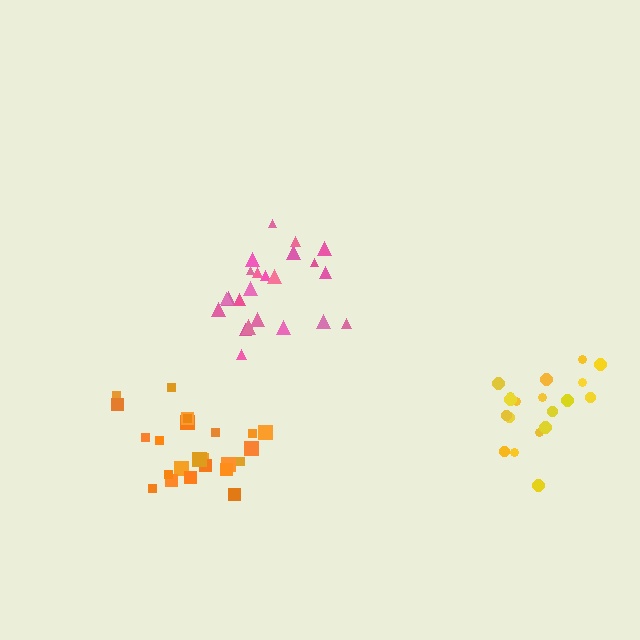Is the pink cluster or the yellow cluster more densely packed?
Pink.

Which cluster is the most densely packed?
Orange.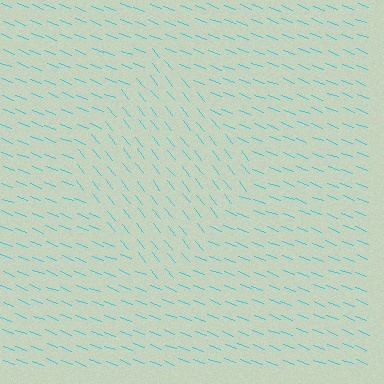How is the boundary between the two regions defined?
The boundary is defined purely by a change in line orientation (approximately 30 degrees difference). All lines are the same color and thickness.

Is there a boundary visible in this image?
Yes, there is a texture boundary formed by a change in line orientation.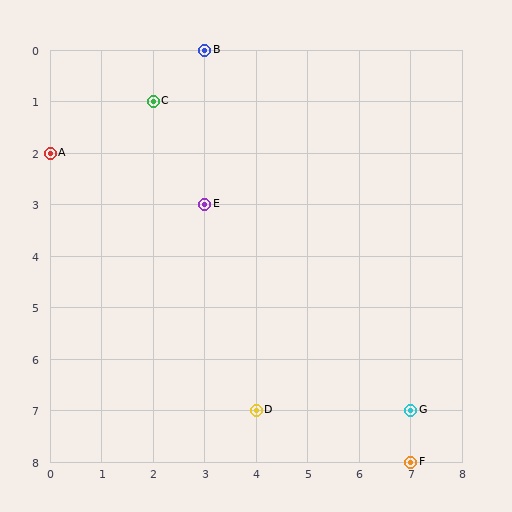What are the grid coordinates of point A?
Point A is at grid coordinates (0, 2).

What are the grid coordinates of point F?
Point F is at grid coordinates (7, 8).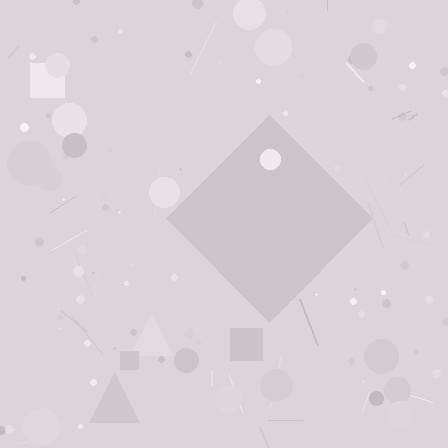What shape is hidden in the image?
A diamond is hidden in the image.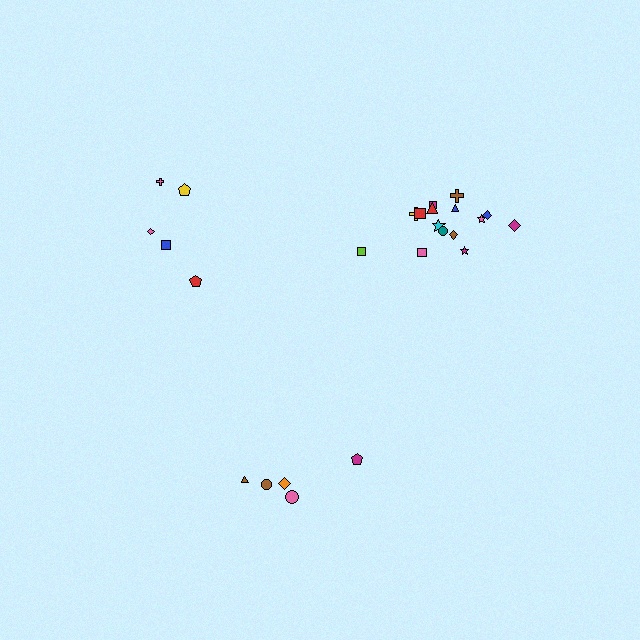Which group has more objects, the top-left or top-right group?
The top-right group.